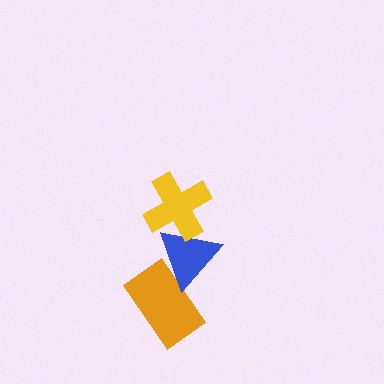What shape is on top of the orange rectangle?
The blue triangle is on top of the orange rectangle.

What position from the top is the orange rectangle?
The orange rectangle is 3rd from the top.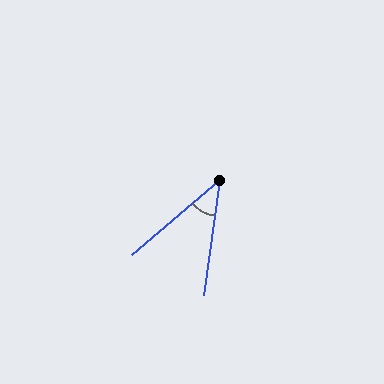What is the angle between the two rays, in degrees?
Approximately 42 degrees.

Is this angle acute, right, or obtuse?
It is acute.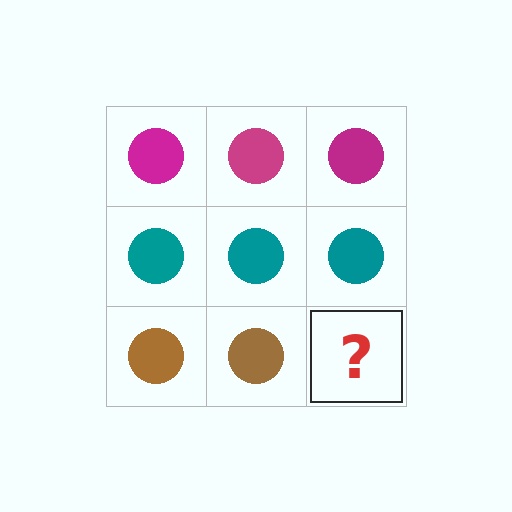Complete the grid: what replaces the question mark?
The question mark should be replaced with a brown circle.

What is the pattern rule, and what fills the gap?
The rule is that each row has a consistent color. The gap should be filled with a brown circle.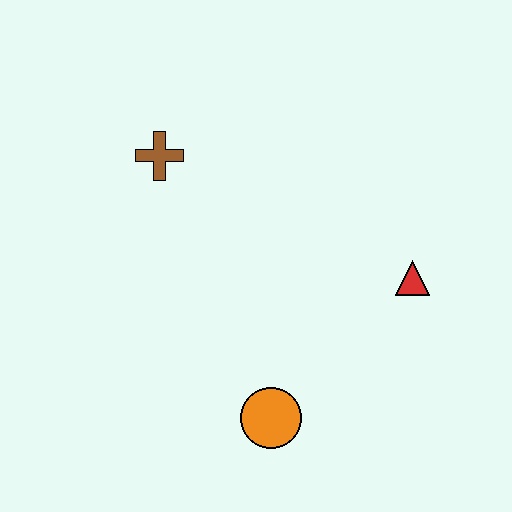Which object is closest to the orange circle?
The red triangle is closest to the orange circle.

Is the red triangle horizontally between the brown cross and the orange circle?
No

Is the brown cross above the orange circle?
Yes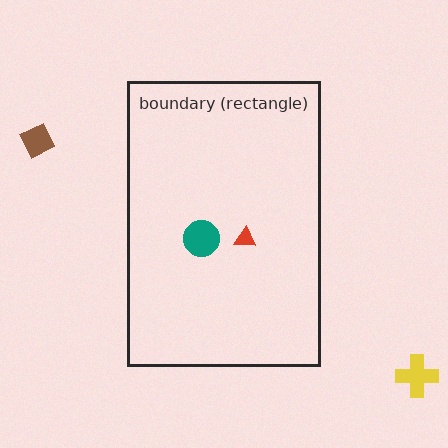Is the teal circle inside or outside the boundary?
Inside.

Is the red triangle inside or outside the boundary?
Inside.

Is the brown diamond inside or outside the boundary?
Outside.